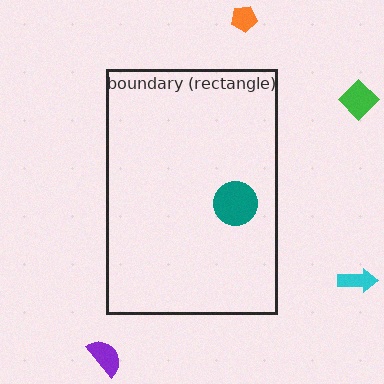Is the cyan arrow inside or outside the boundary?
Outside.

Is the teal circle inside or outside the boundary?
Inside.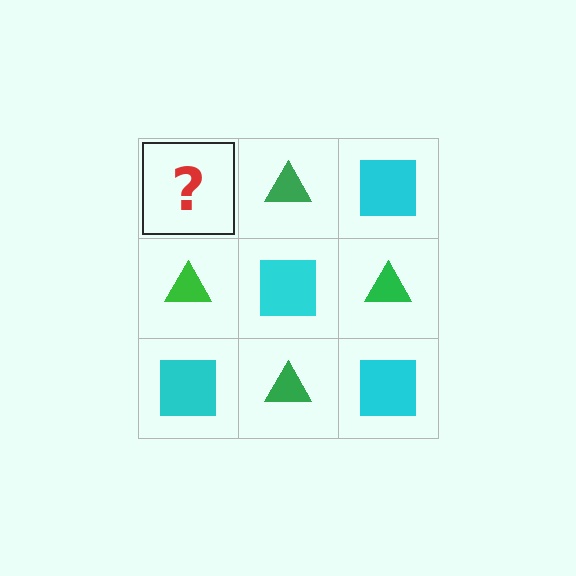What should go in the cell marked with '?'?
The missing cell should contain a cyan square.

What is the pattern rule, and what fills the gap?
The rule is that it alternates cyan square and green triangle in a checkerboard pattern. The gap should be filled with a cyan square.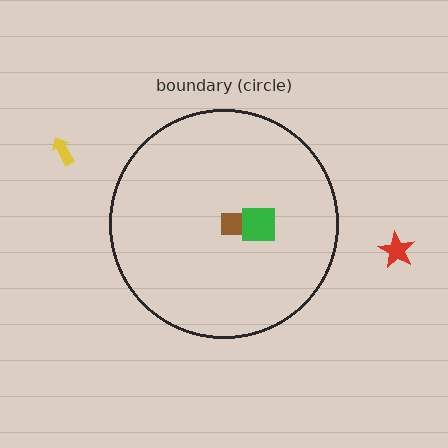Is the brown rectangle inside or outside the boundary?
Inside.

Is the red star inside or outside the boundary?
Outside.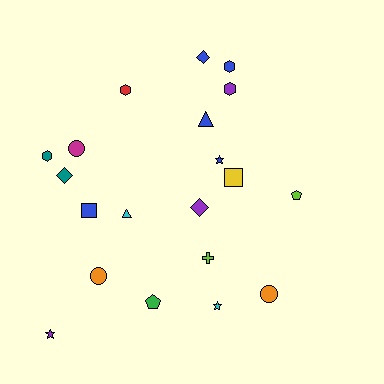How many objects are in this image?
There are 20 objects.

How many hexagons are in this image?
There are 4 hexagons.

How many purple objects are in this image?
There are 3 purple objects.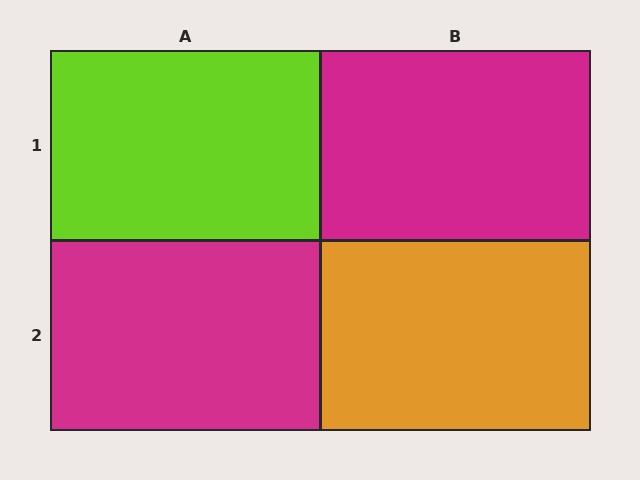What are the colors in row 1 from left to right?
Lime, magenta.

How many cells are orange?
1 cell is orange.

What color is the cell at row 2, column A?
Magenta.